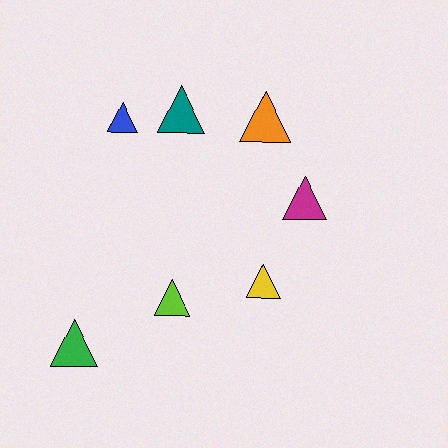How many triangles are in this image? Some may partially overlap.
There are 7 triangles.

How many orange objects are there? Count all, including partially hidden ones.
There is 1 orange object.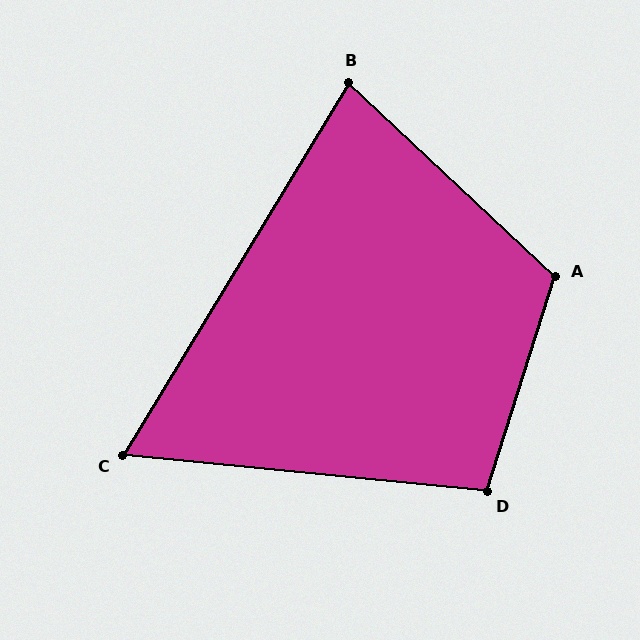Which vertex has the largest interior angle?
A, at approximately 116 degrees.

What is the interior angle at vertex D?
Approximately 102 degrees (obtuse).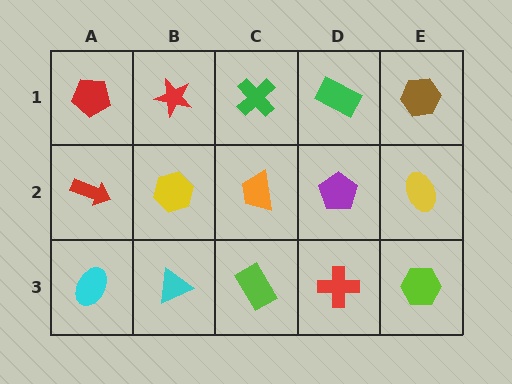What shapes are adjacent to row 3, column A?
A red arrow (row 2, column A), a cyan triangle (row 3, column B).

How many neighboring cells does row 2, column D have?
4.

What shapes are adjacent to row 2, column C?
A green cross (row 1, column C), a lime rectangle (row 3, column C), a yellow hexagon (row 2, column B), a purple pentagon (row 2, column D).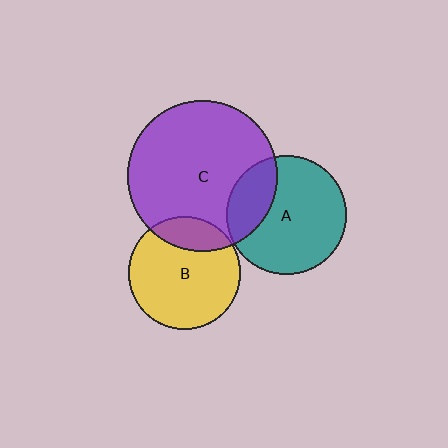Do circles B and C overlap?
Yes.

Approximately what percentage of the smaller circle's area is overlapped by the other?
Approximately 20%.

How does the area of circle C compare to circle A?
Approximately 1.6 times.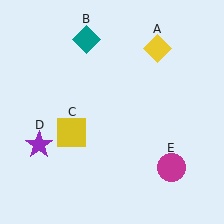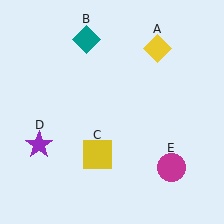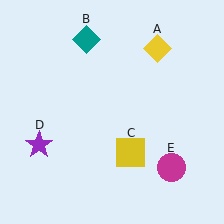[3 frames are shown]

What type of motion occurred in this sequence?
The yellow square (object C) rotated counterclockwise around the center of the scene.